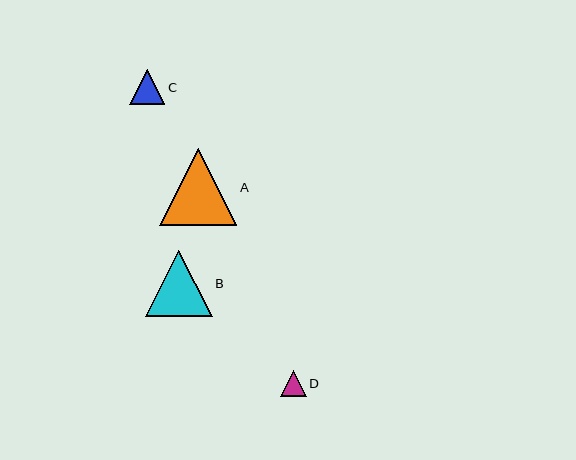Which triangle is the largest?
Triangle A is the largest with a size of approximately 77 pixels.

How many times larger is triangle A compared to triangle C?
Triangle A is approximately 2.2 times the size of triangle C.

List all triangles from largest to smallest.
From largest to smallest: A, B, C, D.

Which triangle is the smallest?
Triangle D is the smallest with a size of approximately 26 pixels.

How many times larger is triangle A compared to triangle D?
Triangle A is approximately 3.0 times the size of triangle D.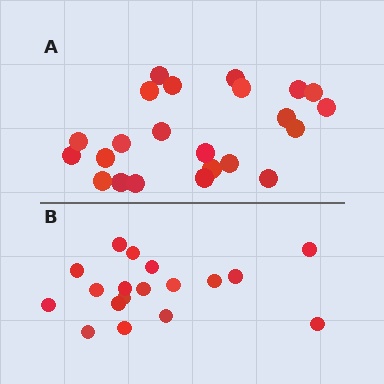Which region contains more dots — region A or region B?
Region A (the top region) has more dots.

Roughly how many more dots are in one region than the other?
Region A has about 5 more dots than region B.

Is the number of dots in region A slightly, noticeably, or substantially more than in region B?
Region A has noticeably more, but not dramatically so. The ratio is roughly 1.3 to 1.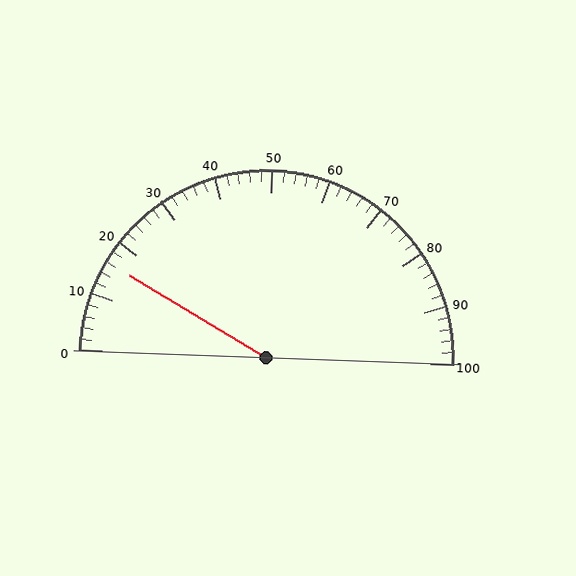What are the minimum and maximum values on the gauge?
The gauge ranges from 0 to 100.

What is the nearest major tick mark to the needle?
The nearest major tick mark is 20.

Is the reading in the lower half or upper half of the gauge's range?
The reading is in the lower half of the range (0 to 100).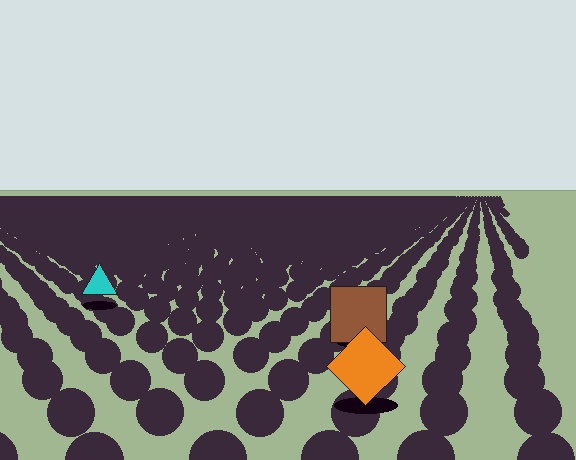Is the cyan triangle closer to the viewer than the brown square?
No. The brown square is closer — you can tell from the texture gradient: the ground texture is coarser near it.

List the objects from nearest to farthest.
From nearest to farthest: the orange diamond, the brown square, the cyan triangle.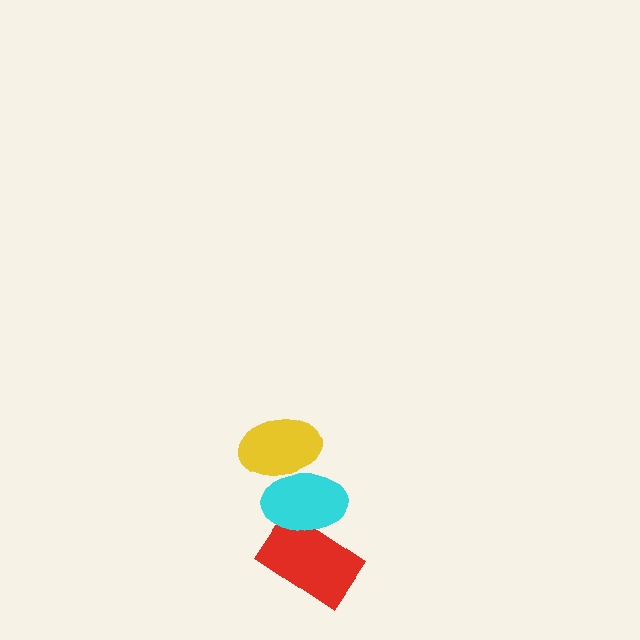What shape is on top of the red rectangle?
The cyan ellipse is on top of the red rectangle.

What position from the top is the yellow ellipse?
The yellow ellipse is 1st from the top.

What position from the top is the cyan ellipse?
The cyan ellipse is 2nd from the top.